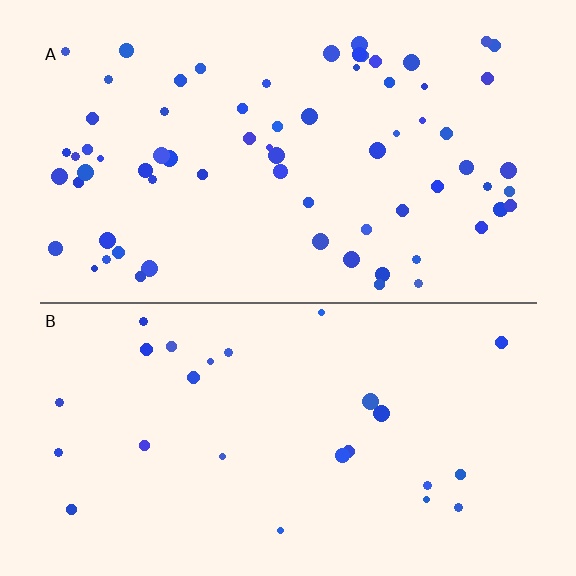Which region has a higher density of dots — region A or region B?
A (the top).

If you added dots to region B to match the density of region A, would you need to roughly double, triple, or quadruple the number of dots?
Approximately triple.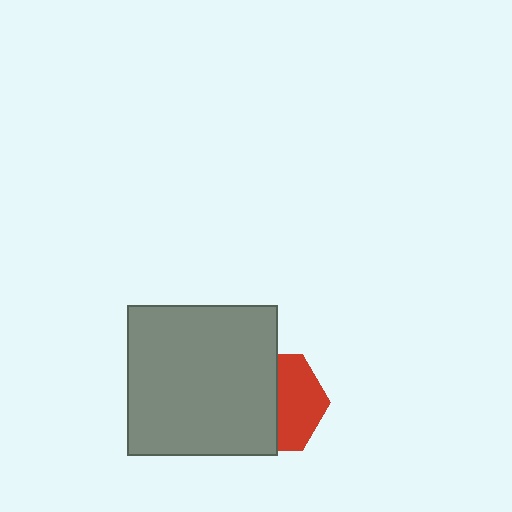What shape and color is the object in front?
The object in front is a gray square.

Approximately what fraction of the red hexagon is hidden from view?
Roughly 53% of the red hexagon is hidden behind the gray square.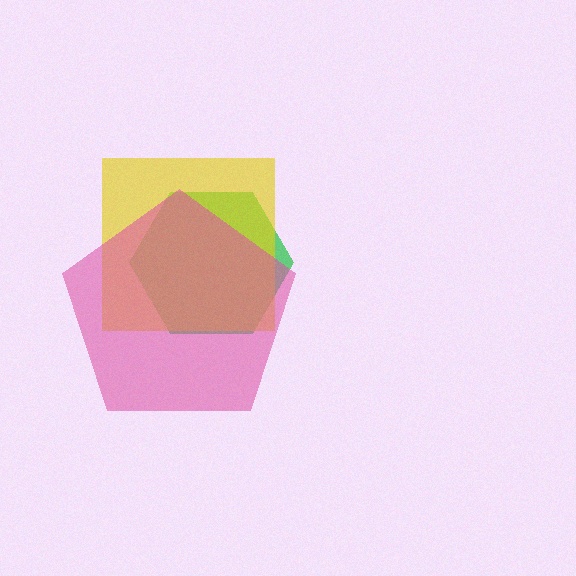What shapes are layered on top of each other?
The layered shapes are: a green hexagon, a yellow square, a pink pentagon.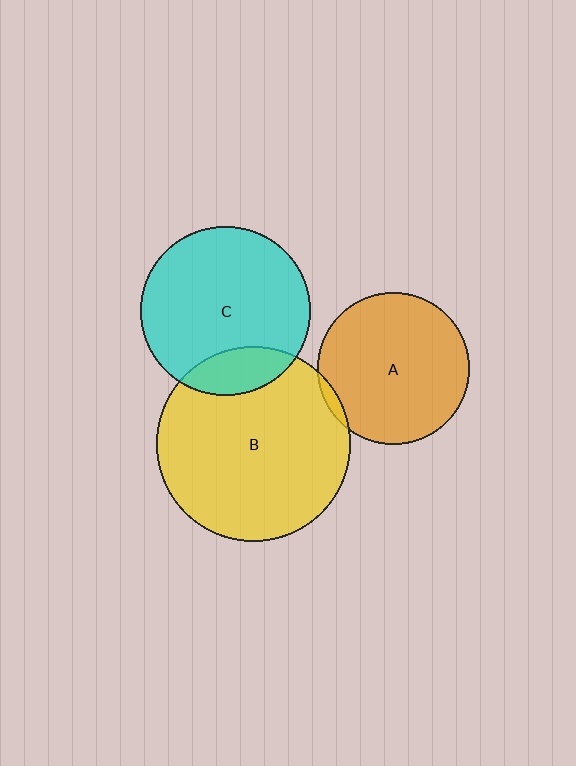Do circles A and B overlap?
Yes.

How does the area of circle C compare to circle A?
Approximately 1.2 times.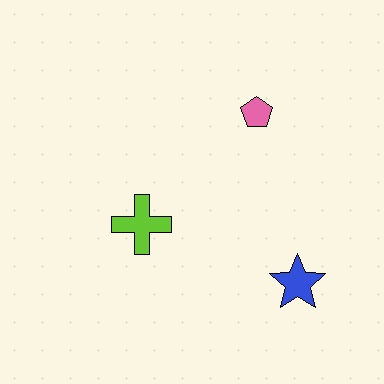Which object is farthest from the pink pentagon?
The blue star is farthest from the pink pentagon.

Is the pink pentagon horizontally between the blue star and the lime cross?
Yes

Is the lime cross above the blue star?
Yes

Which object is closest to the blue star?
The lime cross is closest to the blue star.